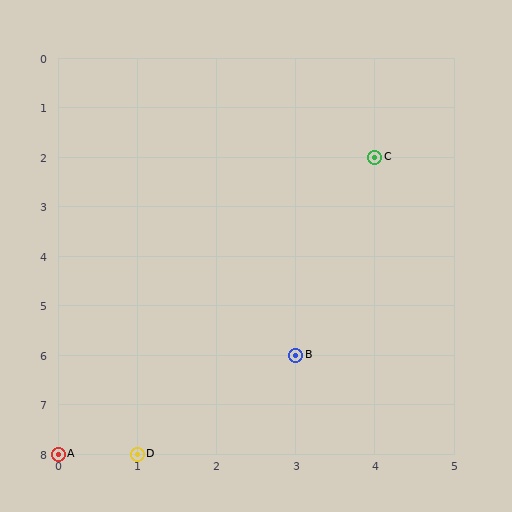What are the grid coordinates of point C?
Point C is at grid coordinates (4, 2).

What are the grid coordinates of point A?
Point A is at grid coordinates (0, 8).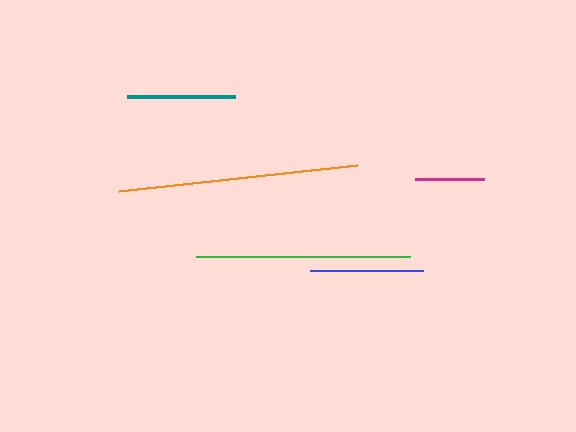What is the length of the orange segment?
The orange segment is approximately 240 pixels long.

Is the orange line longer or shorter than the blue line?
The orange line is longer than the blue line.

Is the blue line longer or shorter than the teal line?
The blue line is longer than the teal line.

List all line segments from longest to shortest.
From longest to shortest: orange, green, blue, teal, magenta.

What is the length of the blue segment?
The blue segment is approximately 113 pixels long.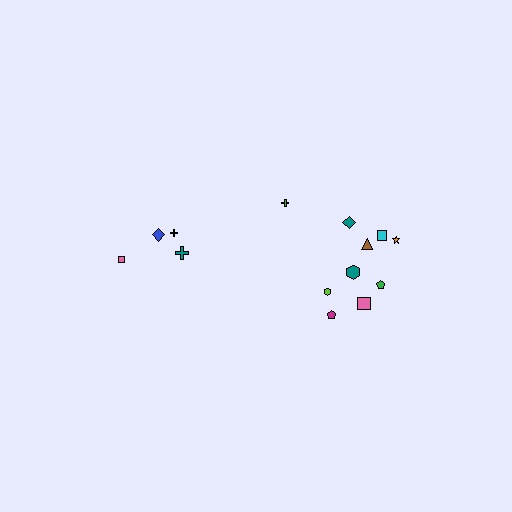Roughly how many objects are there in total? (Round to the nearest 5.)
Roughly 15 objects in total.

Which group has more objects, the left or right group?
The right group.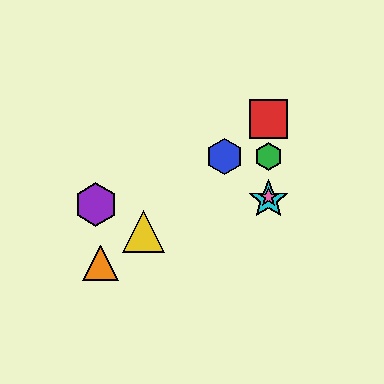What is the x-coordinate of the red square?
The red square is at x≈269.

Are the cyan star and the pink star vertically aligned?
Yes, both are at x≈269.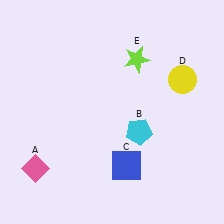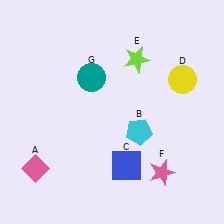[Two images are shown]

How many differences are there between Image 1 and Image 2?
There are 2 differences between the two images.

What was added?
A pink star (F), a teal circle (G) were added in Image 2.